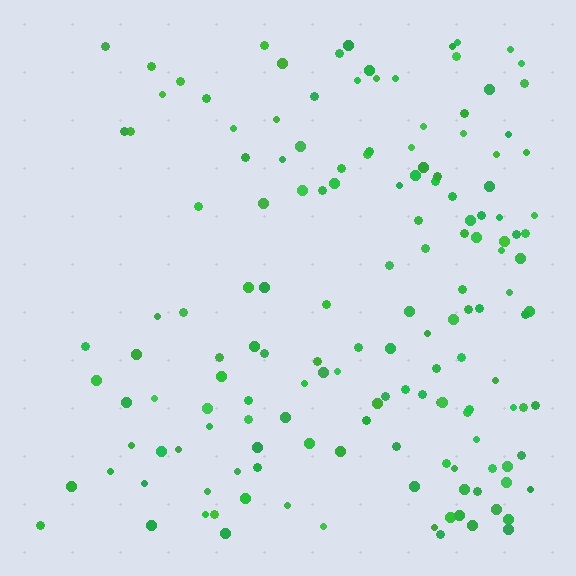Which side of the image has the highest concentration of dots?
The right.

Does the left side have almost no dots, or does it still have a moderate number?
Still a moderate number, just noticeably fewer than the right.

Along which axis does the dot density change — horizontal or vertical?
Horizontal.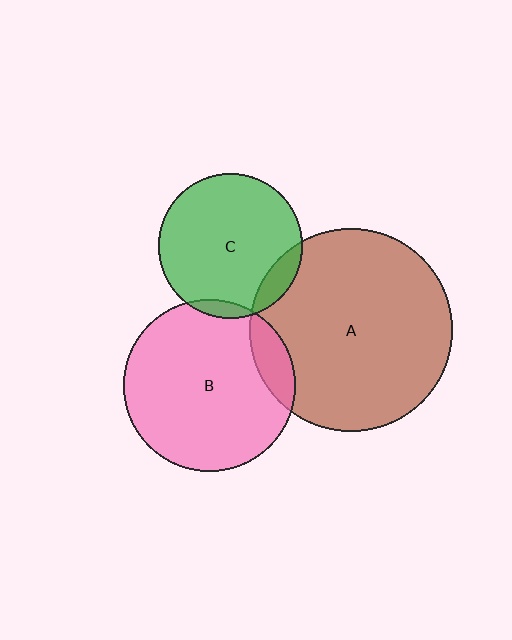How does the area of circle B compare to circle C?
Approximately 1.4 times.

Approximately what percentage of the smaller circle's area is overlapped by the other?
Approximately 10%.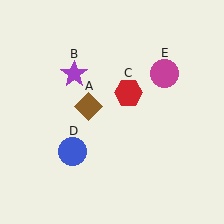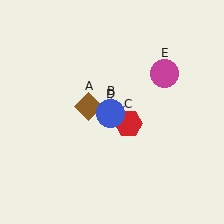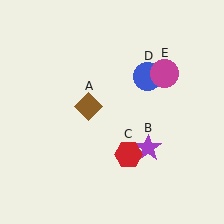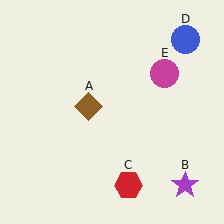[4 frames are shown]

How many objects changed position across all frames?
3 objects changed position: purple star (object B), red hexagon (object C), blue circle (object D).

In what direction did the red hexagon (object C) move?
The red hexagon (object C) moved down.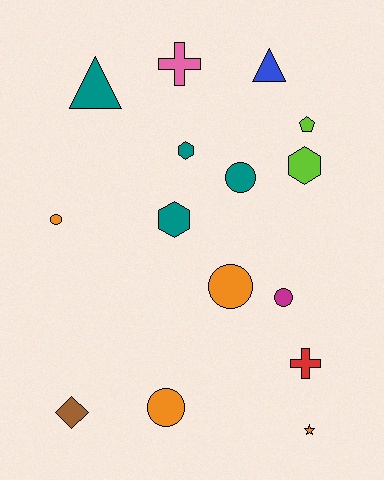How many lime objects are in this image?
There are 2 lime objects.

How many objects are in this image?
There are 15 objects.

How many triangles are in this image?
There are 2 triangles.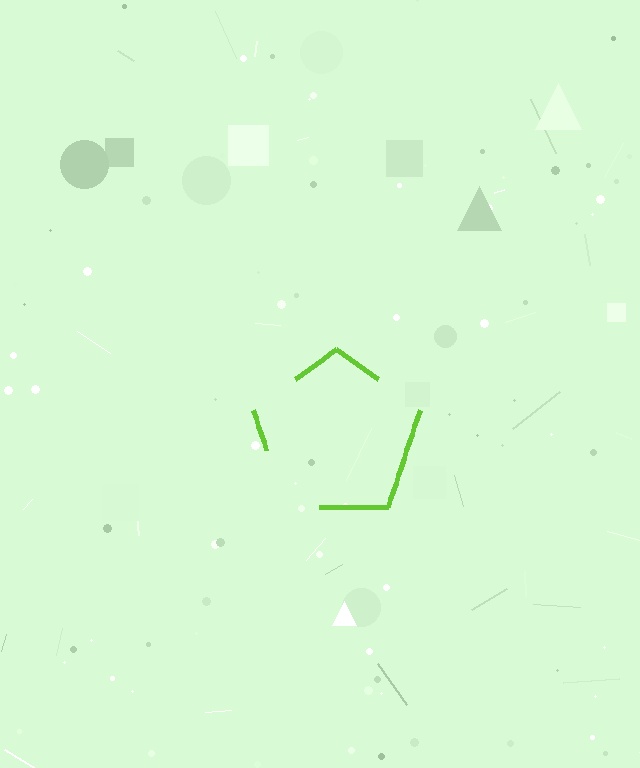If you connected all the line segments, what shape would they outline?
They would outline a pentagon.